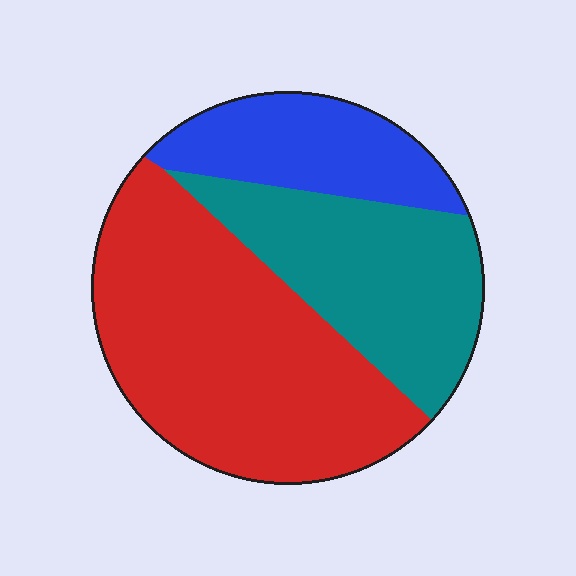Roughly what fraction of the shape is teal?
Teal covers about 30% of the shape.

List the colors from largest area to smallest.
From largest to smallest: red, teal, blue.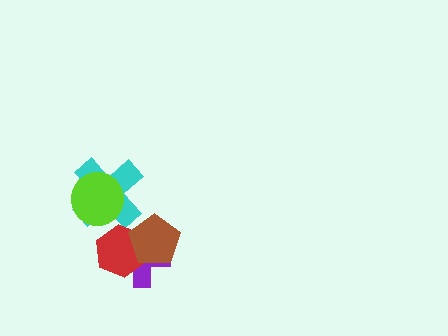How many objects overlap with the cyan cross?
1 object overlaps with the cyan cross.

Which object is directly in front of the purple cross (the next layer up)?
The red hexagon is directly in front of the purple cross.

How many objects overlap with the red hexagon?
2 objects overlap with the red hexagon.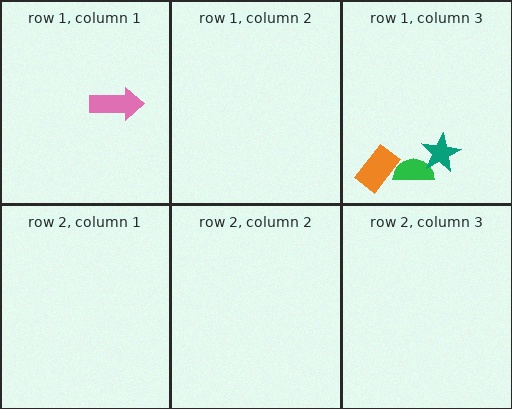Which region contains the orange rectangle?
The row 1, column 3 region.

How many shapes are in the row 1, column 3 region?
3.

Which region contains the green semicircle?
The row 1, column 3 region.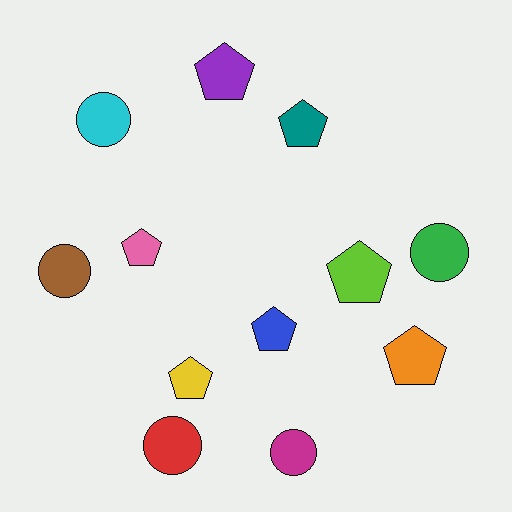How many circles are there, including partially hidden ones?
There are 5 circles.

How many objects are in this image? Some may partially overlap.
There are 12 objects.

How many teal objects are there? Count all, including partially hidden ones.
There is 1 teal object.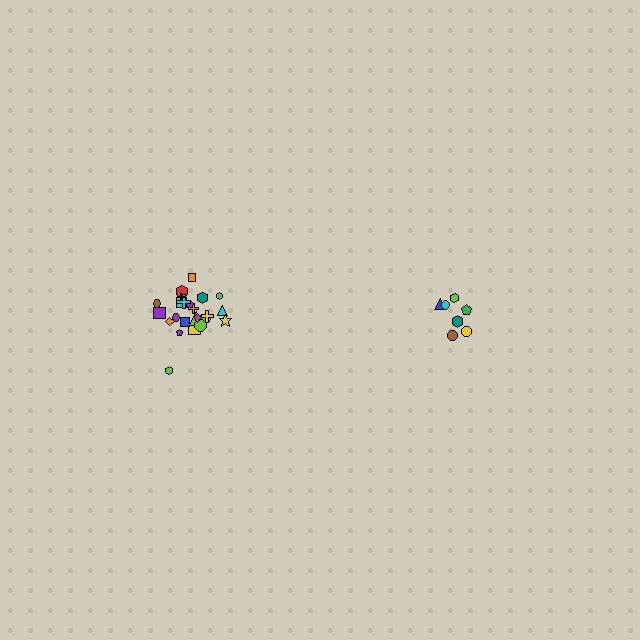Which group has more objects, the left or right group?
The left group.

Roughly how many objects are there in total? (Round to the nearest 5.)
Roughly 30 objects in total.